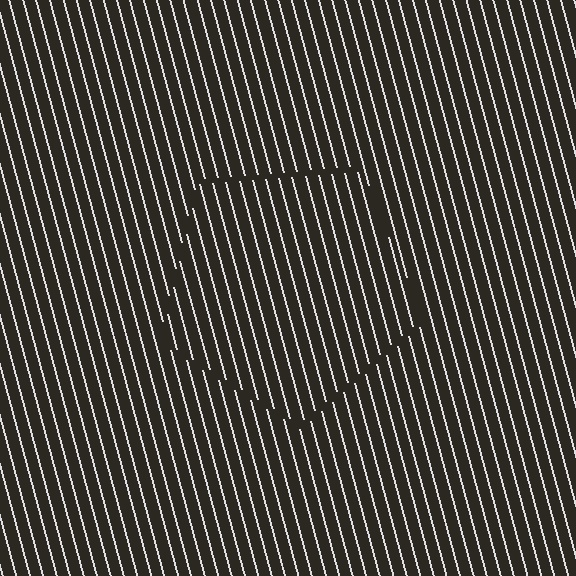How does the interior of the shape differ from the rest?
The interior of the shape contains the same grating, shifted by half a period — the contour is defined by the phase discontinuity where line-ends from the inner and outer gratings abut.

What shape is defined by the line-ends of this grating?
An illusory pentagon. The interior of the shape contains the same grating, shifted by half a period — the contour is defined by the phase discontinuity where line-ends from the inner and outer gratings abut.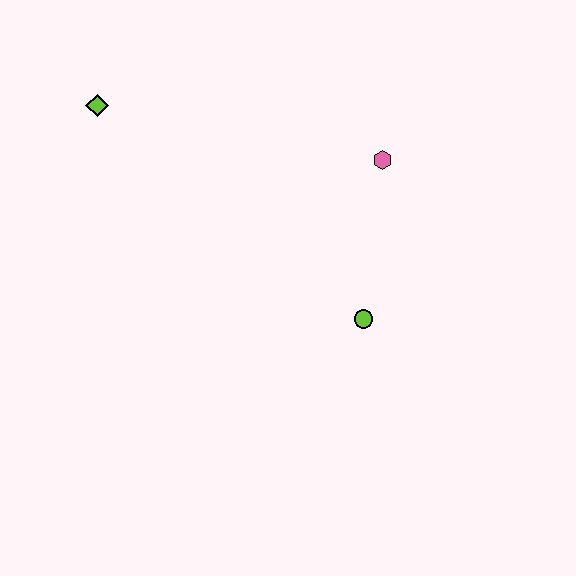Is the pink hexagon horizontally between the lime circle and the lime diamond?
No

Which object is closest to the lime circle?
The pink hexagon is closest to the lime circle.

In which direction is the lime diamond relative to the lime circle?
The lime diamond is to the left of the lime circle.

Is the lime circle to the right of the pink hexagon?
No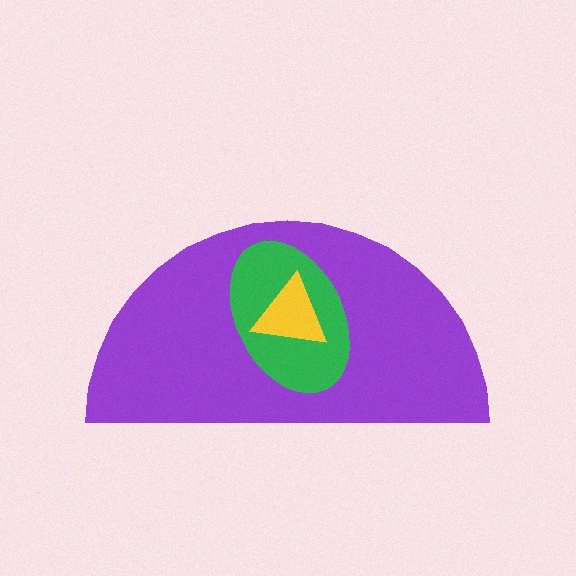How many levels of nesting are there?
3.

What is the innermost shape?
The yellow triangle.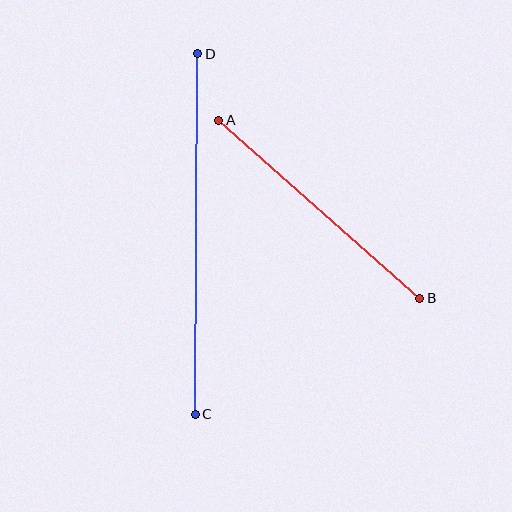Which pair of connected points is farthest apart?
Points C and D are farthest apart.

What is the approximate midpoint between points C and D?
The midpoint is at approximately (196, 234) pixels.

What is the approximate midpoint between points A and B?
The midpoint is at approximately (319, 209) pixels.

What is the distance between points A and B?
The distance is approximately 269 pixels.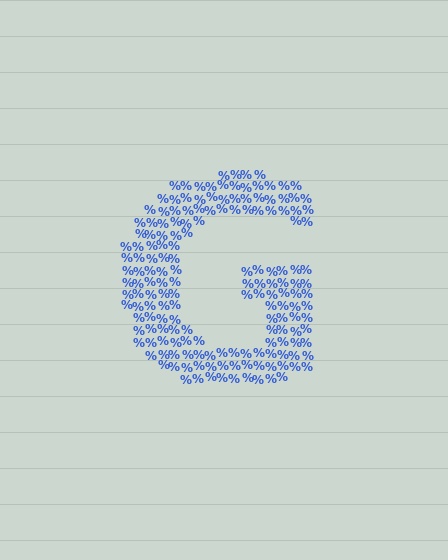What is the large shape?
The large shape is the letter G.